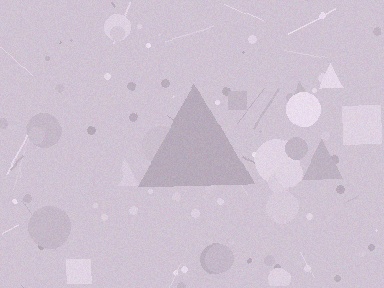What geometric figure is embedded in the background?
A triangle is embedded in the background.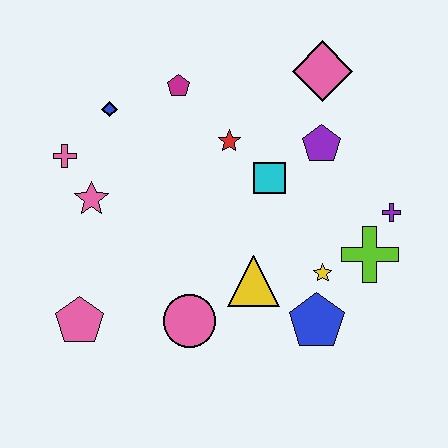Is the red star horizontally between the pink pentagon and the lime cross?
Yes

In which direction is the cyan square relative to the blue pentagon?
The cyan square is above the blue pentagon.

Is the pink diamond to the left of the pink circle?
No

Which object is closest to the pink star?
The pink cross is closest to the pink star.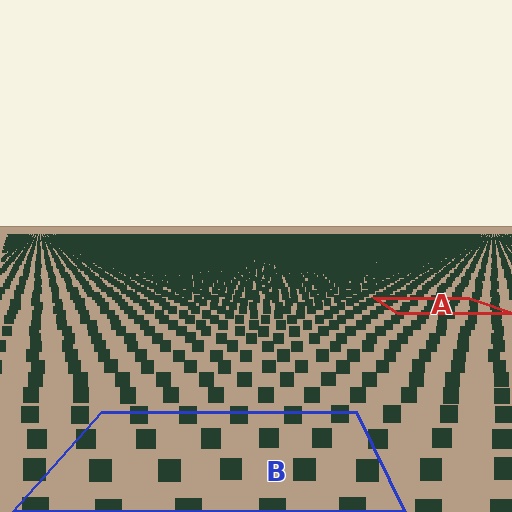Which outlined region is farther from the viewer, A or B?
Region A is farther from the viewer — the texture elements inside it appear smaller and more densely packed.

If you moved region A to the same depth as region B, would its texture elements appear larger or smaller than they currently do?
They would appear larger. At a closer depth, the same texture elements are projected at a bigger on-screen size.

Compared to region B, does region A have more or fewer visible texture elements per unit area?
Region A has more texture elements per unit area — they are packed more densely because it is farther away.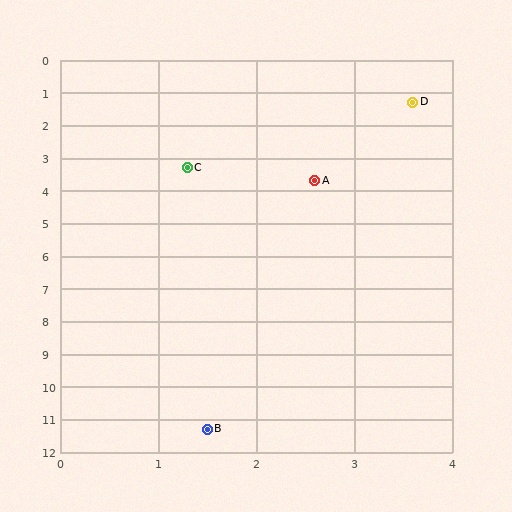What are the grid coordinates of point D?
Point D is at approximately (3.6, 1.3).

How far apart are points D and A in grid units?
Points D and A are about 2.6 grid units apart.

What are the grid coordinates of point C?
Point C is at approximately (1.3, 3.3).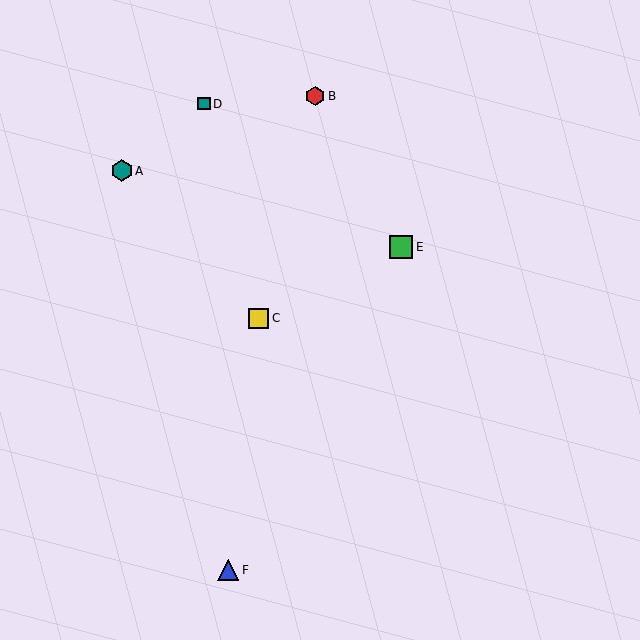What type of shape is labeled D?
Shape D is a teal square.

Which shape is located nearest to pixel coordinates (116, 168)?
The teal hexagon (labeled A) at (122, 171) is nearest to that location.